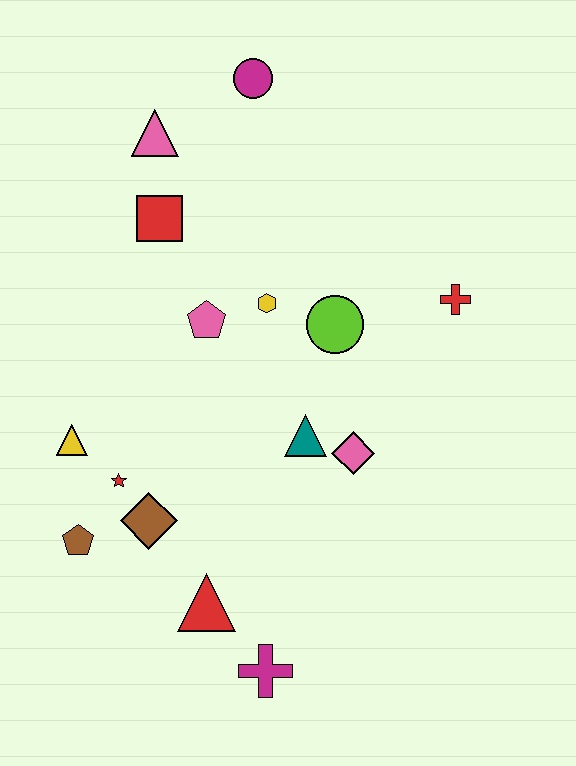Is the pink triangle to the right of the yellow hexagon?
No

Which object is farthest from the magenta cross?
The magenta circle is farthest from the magenta cross.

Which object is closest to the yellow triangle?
The red star is closest to the yellow triangle.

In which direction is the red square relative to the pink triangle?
The red square is below the pink triangle.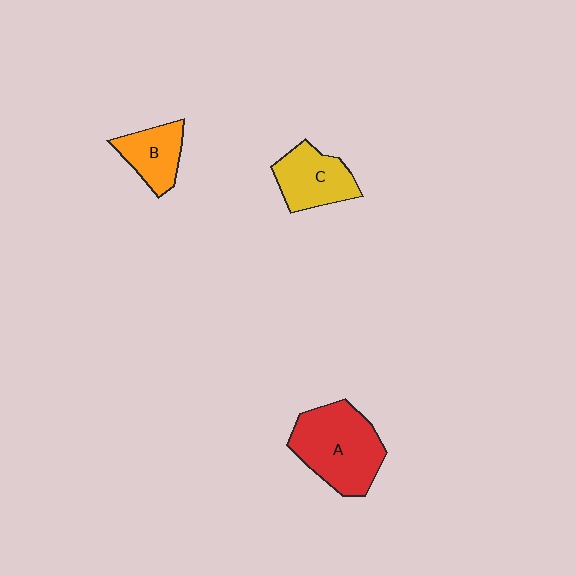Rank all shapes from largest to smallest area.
From largest to smallest: A (red), C (yellow), B (orange).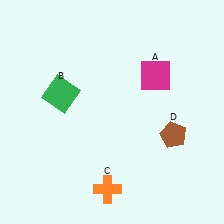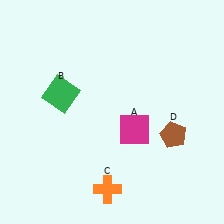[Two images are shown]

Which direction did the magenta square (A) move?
The magenta square (A) moved down.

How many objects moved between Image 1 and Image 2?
1 object moved between the two images.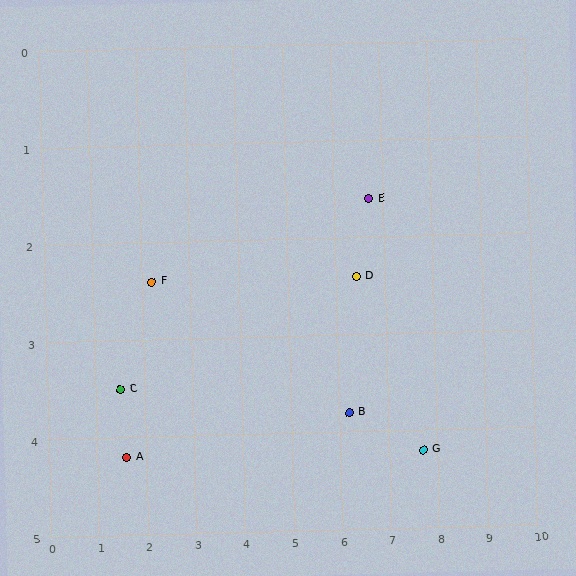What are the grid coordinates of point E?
Point E is at approximately (6.7, 1.6).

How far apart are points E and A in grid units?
Points E and A are about 5.7 grid units apart.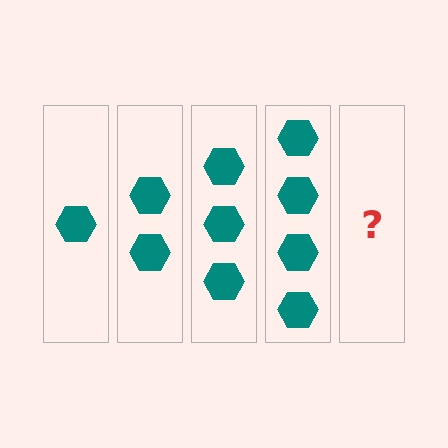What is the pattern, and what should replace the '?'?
The pattern is that each step adds one more hexagon. The '?' should be 5 hexagons.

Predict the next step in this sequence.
The next step is 5 hexagons.